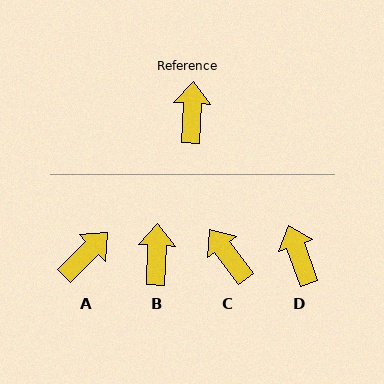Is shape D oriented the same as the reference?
No, it is off by about 22 degrees.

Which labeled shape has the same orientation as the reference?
B.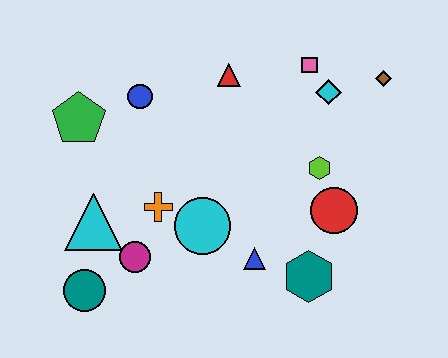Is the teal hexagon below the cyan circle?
Yes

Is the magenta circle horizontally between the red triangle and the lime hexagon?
No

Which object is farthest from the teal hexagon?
The green pentagon is farthest from the teal hexagon.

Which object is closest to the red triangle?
The pink square is closest to the red triangle.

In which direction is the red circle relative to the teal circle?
The red circle is to the right of the teal circle.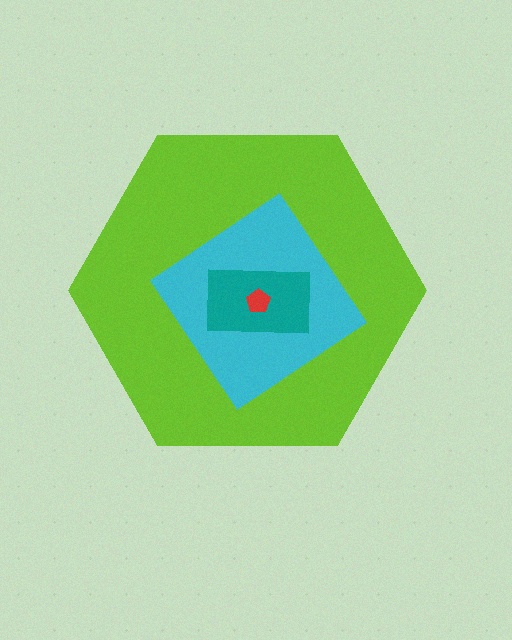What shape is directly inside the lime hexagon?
The cyan diamond.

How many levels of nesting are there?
4.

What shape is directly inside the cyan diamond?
The teal rectangle.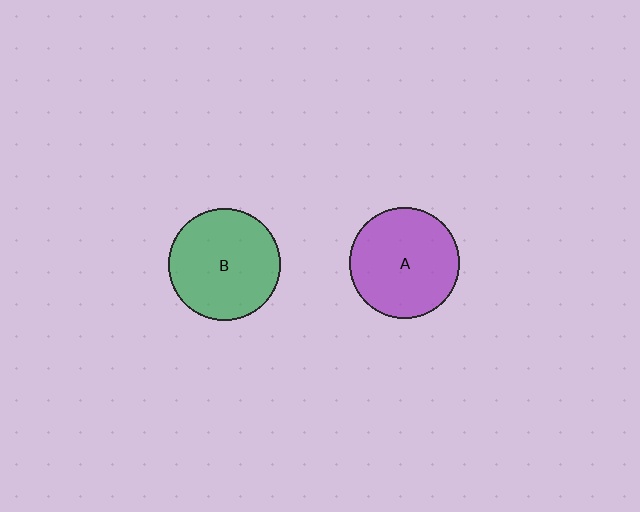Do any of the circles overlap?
No, none of the circles overlap.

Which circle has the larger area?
Circle B (green).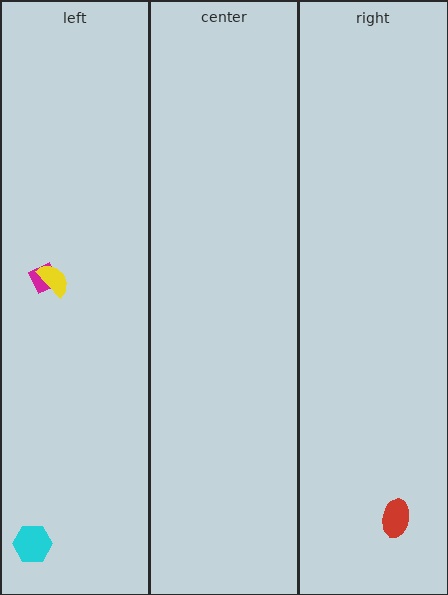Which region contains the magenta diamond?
The left region.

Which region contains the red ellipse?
The right region.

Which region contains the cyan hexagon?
The left region.